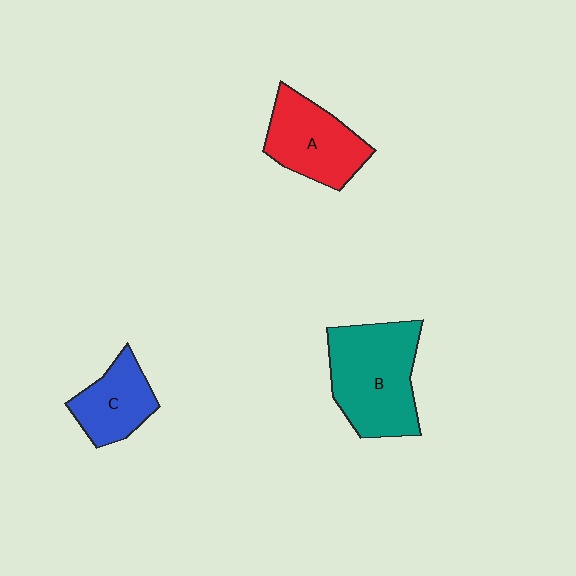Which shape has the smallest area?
Shape C (blue).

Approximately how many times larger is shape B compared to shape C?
Approximately 1.8 times.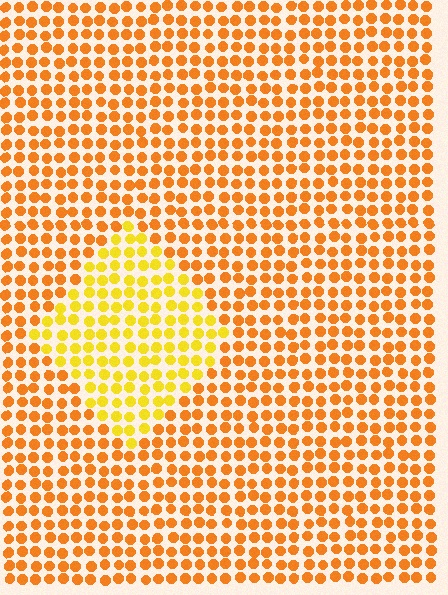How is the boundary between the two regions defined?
The boundary is defined purely by a slight shift in hue (about 27 degrees). Spacing, size, and orientation are identical on both sides.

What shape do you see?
I see a diamond.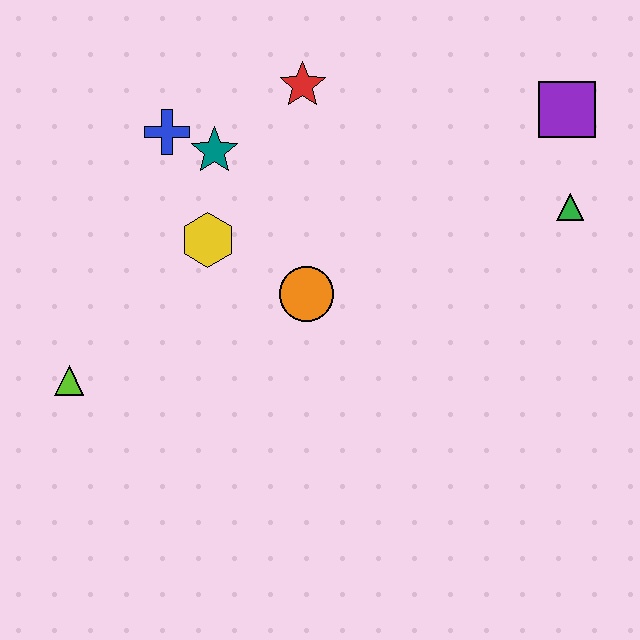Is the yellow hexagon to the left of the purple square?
Yes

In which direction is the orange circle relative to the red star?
The orange circle is below the red star.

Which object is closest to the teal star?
The blue cross is closest to the teal star.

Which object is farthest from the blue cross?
The green triangle is farthest from the blue cross.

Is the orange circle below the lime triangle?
No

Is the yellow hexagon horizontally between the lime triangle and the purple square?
Yes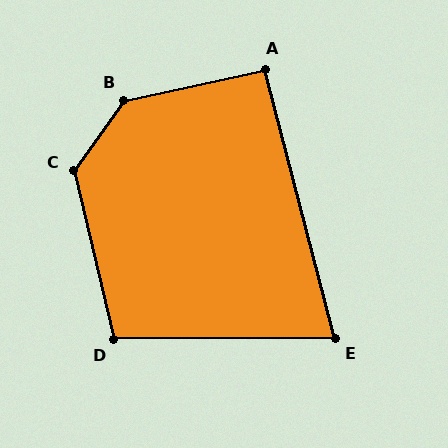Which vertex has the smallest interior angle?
E, at approximately 76 degrees.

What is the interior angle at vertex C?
Approximately 131 degrees (obtuse).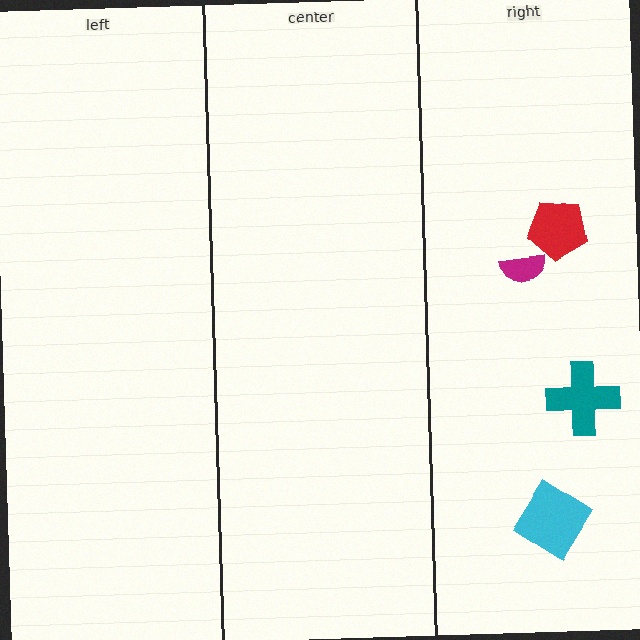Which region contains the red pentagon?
The right region.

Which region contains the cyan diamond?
The right region.